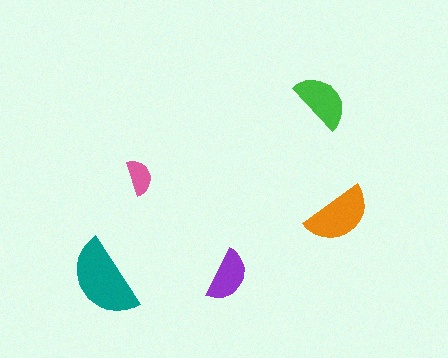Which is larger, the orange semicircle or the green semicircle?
The orange one.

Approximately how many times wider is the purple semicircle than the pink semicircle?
About 1.5 times wider.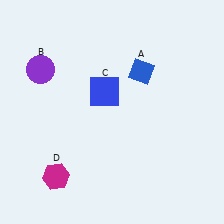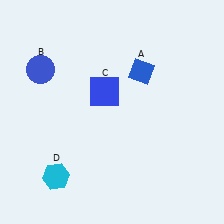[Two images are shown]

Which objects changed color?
B changed from purple to blue. D changed from magenta to cyan.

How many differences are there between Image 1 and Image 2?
There are 2 differences between the two images.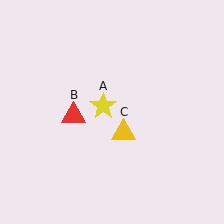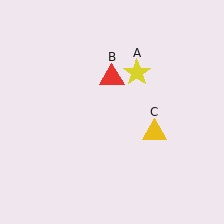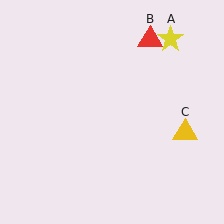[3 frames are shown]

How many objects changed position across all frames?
3 objects changed position: yellow star (object A), red triangle (object B), yellow triangle (object C).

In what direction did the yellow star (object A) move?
The yellow star (object A) moved up and to the right.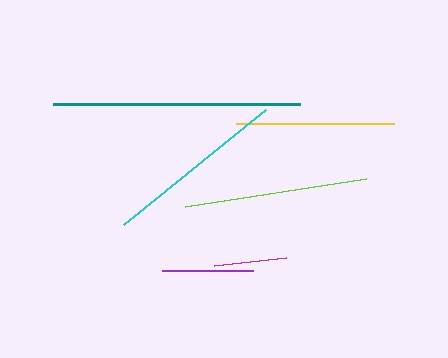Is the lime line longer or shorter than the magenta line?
The lime line is longer than the magenta line.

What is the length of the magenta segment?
The magenta segment is approximately 72 pixels long.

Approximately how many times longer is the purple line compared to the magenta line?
The purple line is approximately 1.3 times the length of the magenta line.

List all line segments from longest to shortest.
From longest to shortest: teal, lime, cyan, yellow, purple, magenta.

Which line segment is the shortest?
The magenta line is the shortest at approximately 72 pixels.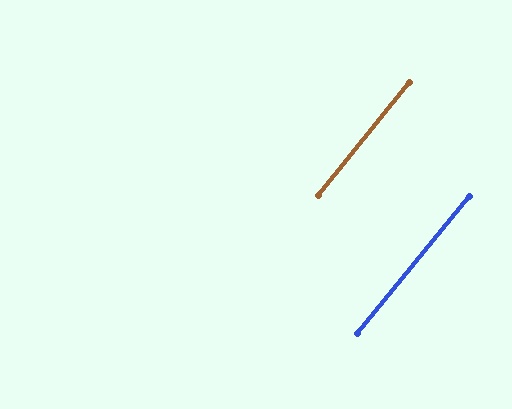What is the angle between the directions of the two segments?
Approximately 0 degrees.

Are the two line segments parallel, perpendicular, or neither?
Parallel — their directions differ by only 0.4°.